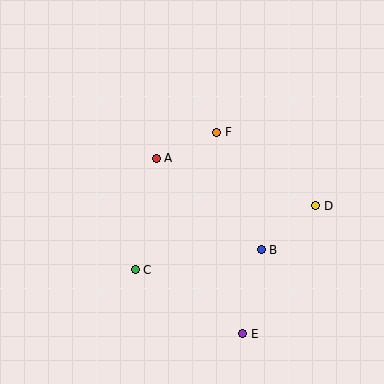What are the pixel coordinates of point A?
Point A is at (156, 158).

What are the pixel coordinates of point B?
Point B is at (261, 250).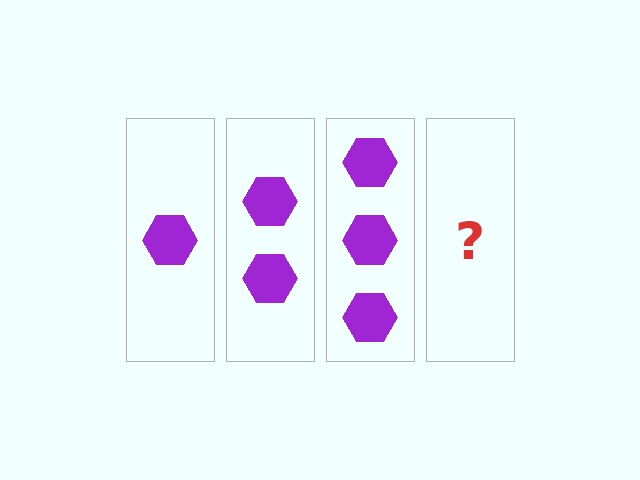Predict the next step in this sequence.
The next step is 4 hexagons.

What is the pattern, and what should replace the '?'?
The pattern is that each step adds one more hexagon. The '?' should be 4 hexagons.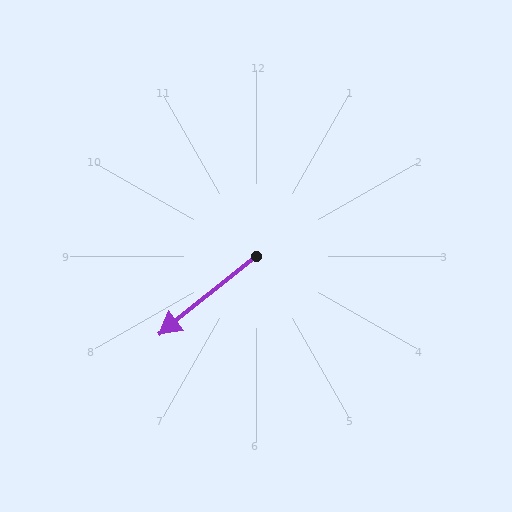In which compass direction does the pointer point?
Southwest.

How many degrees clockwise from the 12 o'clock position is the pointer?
Approximately 231 degrees.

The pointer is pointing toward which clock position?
Roughly 8 o'clock.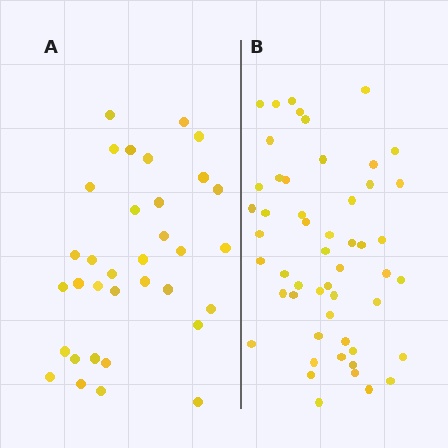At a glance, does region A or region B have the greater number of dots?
Region B (the right region) has more dots.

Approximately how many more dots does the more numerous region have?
Region B has approximately 20 more dots than region A.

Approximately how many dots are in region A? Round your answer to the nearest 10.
About 30 dots. (The exact count is 34, which rounds to 30.)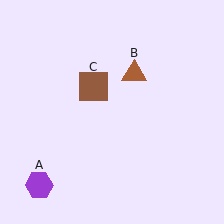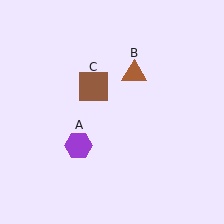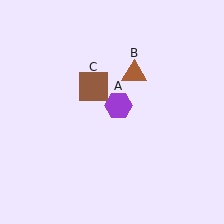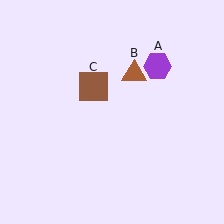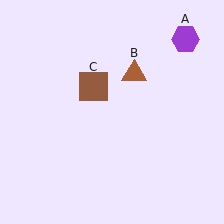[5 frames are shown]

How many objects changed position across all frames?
1 object changed position: purple hexagon (object A).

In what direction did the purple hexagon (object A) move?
The purple hexagon (object A) moved up and to the right.